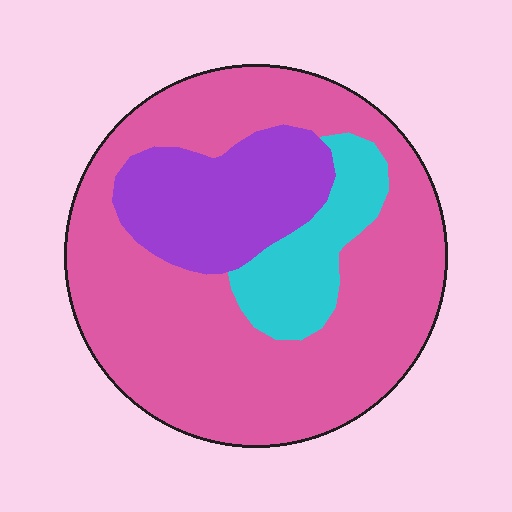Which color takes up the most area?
Pink, at roughly 65%.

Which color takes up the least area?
Cyan, at roughly 15%.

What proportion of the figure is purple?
Purple covers around 20% of the figure.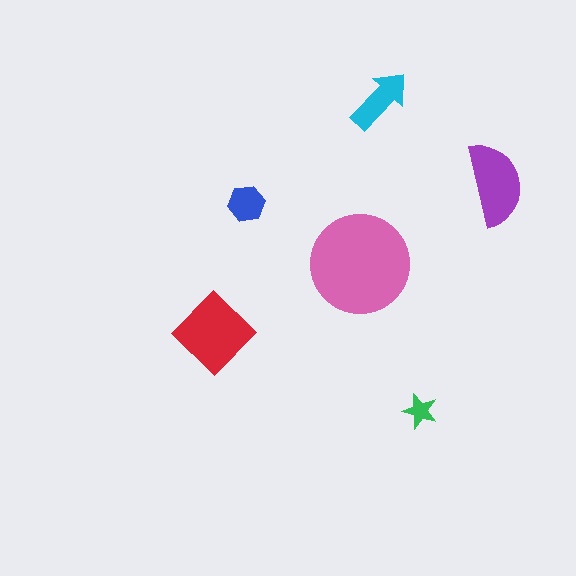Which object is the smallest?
The green star.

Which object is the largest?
The pink circle.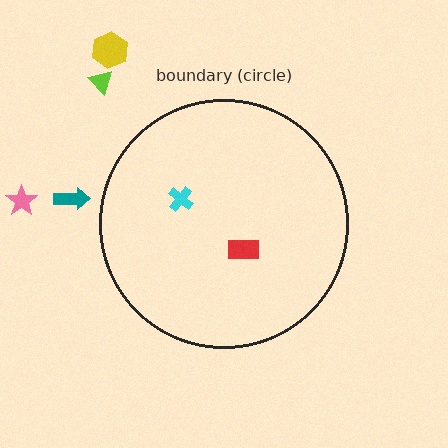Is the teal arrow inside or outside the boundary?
Outside.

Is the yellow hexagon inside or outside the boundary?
Outside.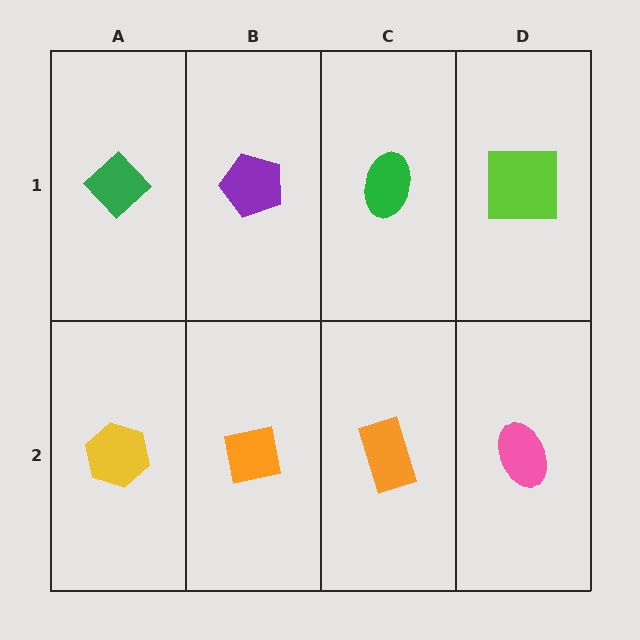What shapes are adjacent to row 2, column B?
A purple pentagon (row 1, column B), a yellow hexagon (row 2, column A), an orange rectangle (row 2, column C).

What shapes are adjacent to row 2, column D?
A lime square (row 1, column D), an orange rectangle (row 2, column C).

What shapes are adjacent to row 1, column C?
An orange rectangle (row 2, column C), a purple pentagon (row 1, column B), a lime square (row 1, column D).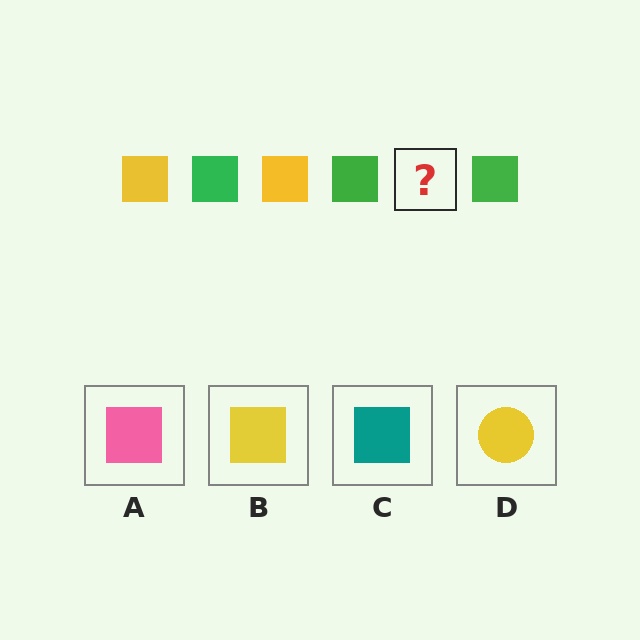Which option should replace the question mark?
Option B.